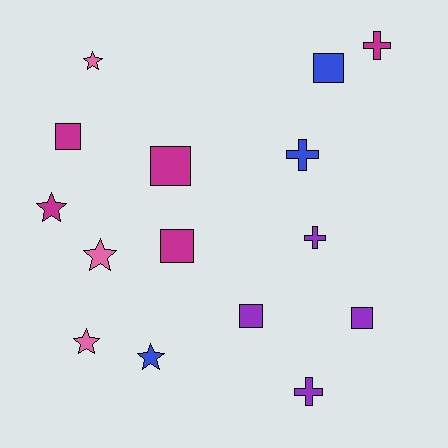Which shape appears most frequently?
Square, with 6 objects.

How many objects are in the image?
There are 15 objects.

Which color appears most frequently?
Magenta, with 5 objects.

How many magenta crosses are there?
There is 1 magenta cross.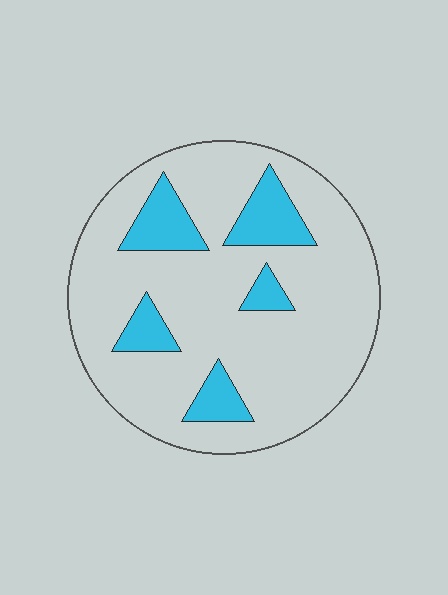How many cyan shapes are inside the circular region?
5.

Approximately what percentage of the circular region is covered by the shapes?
Approximately 20%.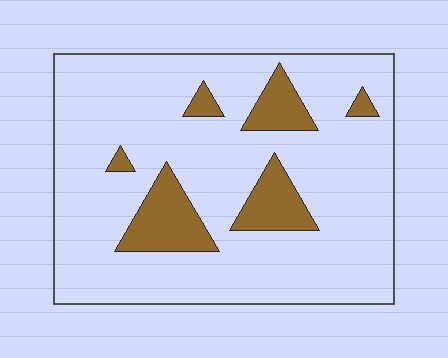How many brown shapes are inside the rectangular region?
6.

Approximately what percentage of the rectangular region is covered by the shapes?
Approximately 15%.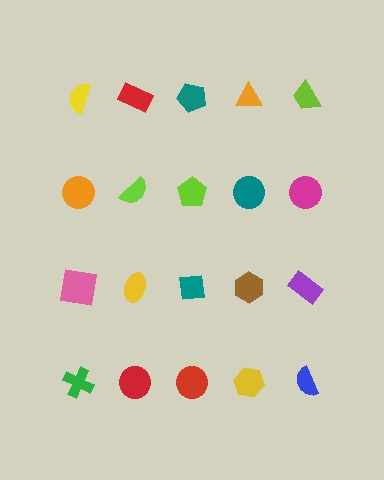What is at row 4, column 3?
A red circle.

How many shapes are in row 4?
5 shapes.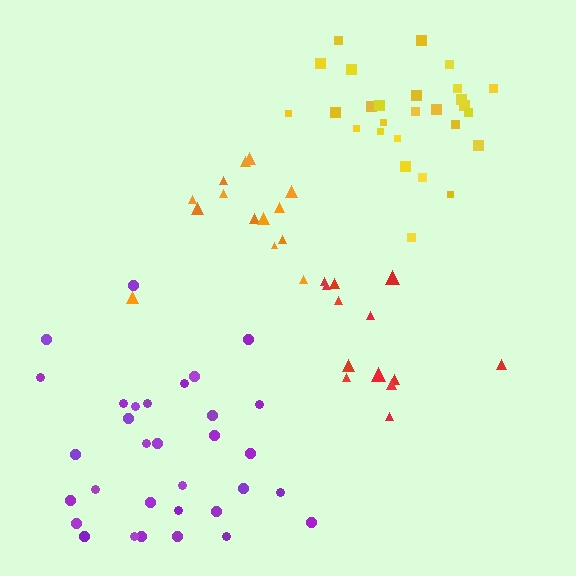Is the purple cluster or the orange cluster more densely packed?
Orange.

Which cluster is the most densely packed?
Orange.